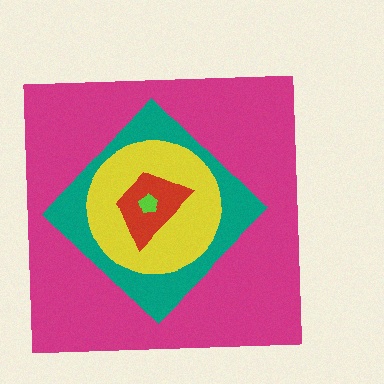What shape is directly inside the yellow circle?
The red trapezoid.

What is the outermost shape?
The magenta square.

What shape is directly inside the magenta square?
The teal diamond.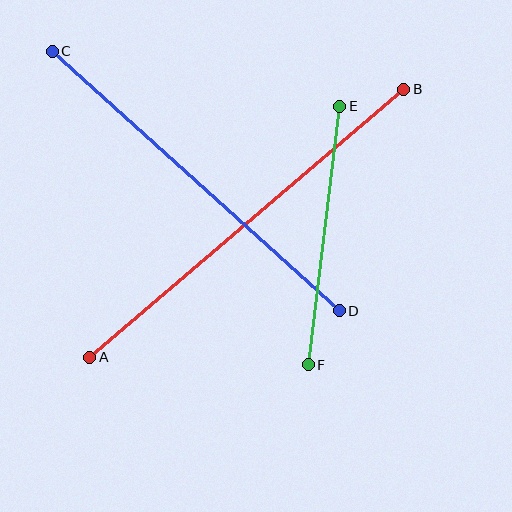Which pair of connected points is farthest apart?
Points A and B are farthest apart.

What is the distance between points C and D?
The distance is approximately 387 pixels.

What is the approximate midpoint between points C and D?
The midpoint is at approximately (196, 181) pixels.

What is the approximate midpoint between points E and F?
The midpoint is at approximately (324, 235) pixels.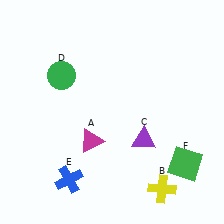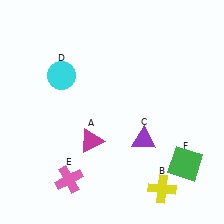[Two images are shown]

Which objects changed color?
D changed from green to cyan. E changed from blue to pink.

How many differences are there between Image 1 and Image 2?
There are 2 differences between the two images.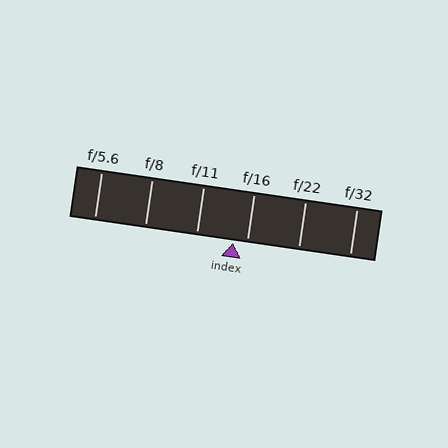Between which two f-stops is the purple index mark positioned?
The index mark is between f/11 and f/16.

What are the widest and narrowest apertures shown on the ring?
The widest aperture shown is f/5.6 and the narrowest is f/32.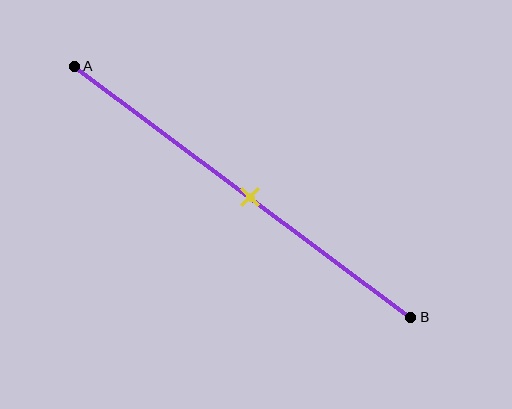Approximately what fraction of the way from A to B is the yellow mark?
The yellow mark is approximately 50% of the way from A to B.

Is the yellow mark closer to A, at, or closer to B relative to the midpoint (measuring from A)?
The yellow mark is approximately at the midpoint of segment AB.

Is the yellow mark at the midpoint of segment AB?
Yes, the mark is approximately at the midpoint.